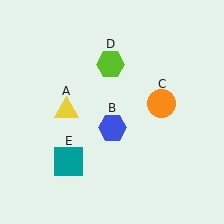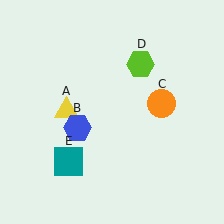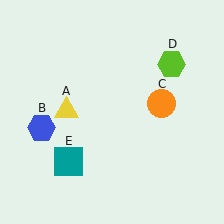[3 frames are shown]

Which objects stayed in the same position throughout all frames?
Yellow triangle (object A) and orange circle (object C) and teal square (object E) remained stationary.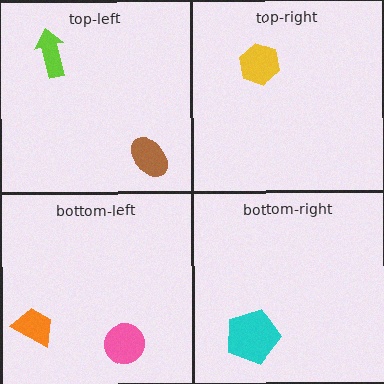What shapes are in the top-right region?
The yellow hexagon.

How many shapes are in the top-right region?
1.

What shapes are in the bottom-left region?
The orange trapezoid, the pink circle.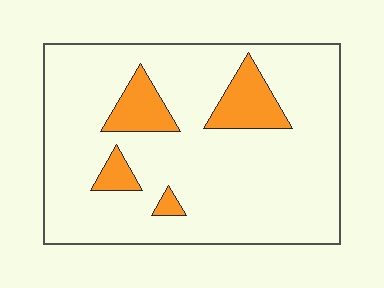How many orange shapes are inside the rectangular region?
4.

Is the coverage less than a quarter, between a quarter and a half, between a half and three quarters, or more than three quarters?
Less than a quarter.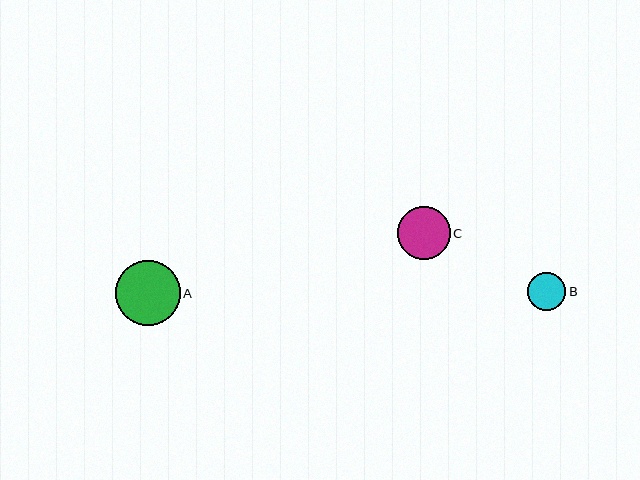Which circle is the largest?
Circle A is the largest with a size of approximately 65 pixels.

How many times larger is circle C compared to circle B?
Circle C is approximately 1.4 times the size of circle B.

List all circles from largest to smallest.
From largest to smallest: A, C, B.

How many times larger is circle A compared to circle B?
Circle A is approximately 1.7 times the size of circle B.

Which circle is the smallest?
Circle B is the smallest with a size of approximately 38 pixels.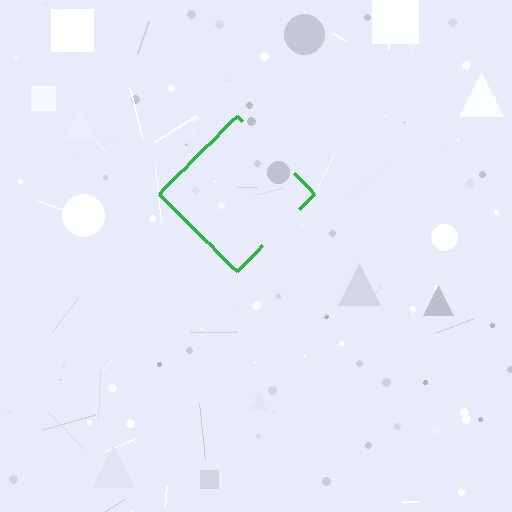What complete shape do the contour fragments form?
The contour fragments form a diamond.